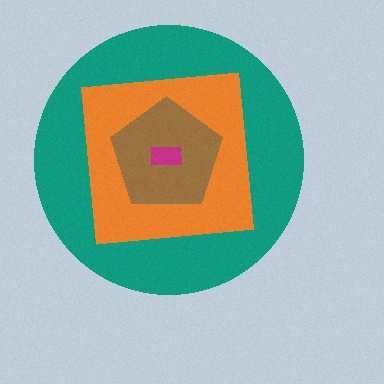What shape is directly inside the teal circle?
The orange square.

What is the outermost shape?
The teal circle.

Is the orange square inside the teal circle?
Yes.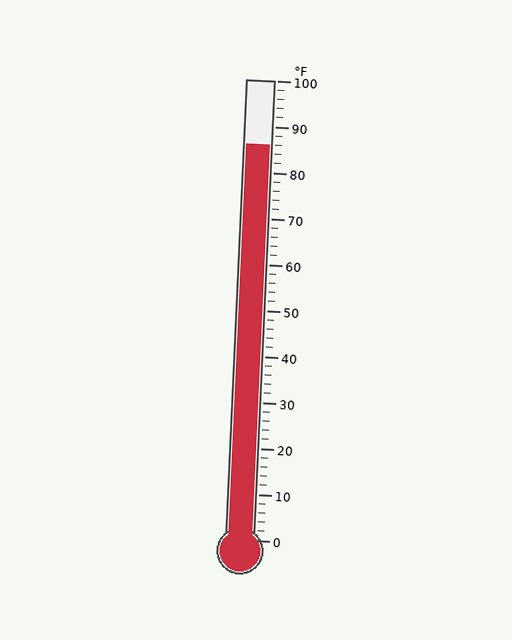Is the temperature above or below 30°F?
The temperature is above 30°F.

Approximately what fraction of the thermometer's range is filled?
The thermometer is filled to approximately 85% of its range.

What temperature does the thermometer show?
The thermometer shows approximately 86°F.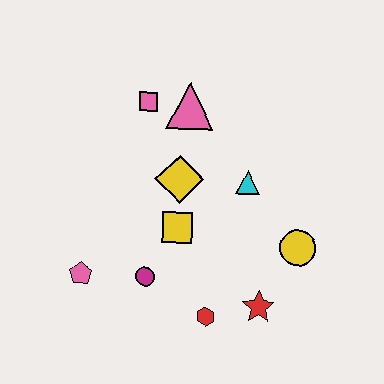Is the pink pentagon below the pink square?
Yes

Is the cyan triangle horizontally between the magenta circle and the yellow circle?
Yes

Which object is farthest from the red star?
The pink square is farthest from the red star.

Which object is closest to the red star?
The red hexagon is closest to the red star.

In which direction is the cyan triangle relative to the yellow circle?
The cyan triangle is above the yellow circle.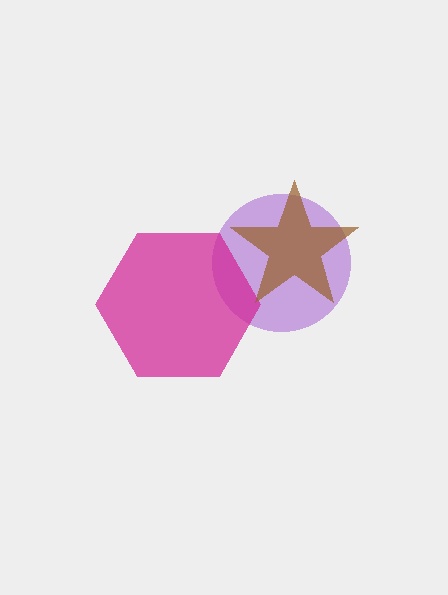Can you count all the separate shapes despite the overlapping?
Yes, there are 3 separate shapes.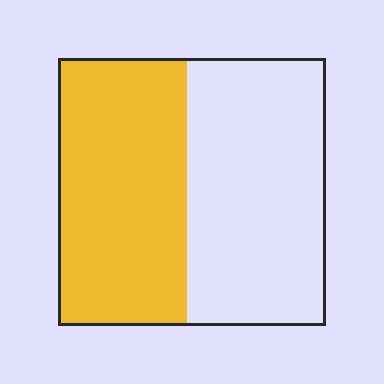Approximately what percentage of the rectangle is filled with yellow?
Approximately 50%.